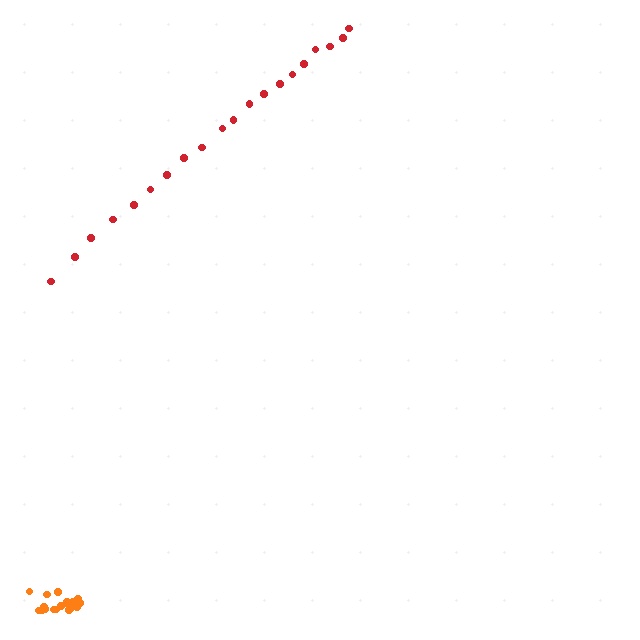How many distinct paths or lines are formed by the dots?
There are 2 distinct paths.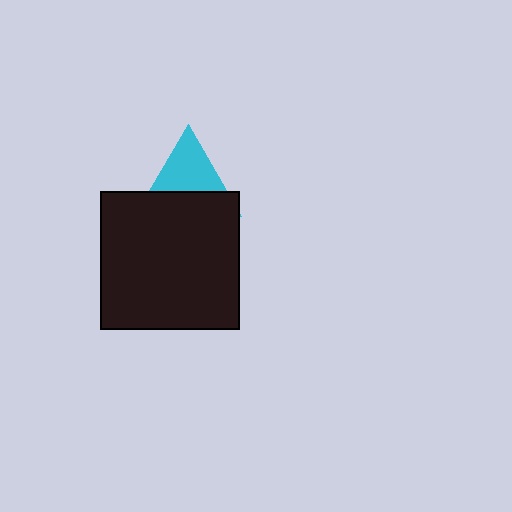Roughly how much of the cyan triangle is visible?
About half of it is visible (roughly 52%).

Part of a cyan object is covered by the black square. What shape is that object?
It is a triangle.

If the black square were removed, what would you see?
You would see the complete cyan triangle.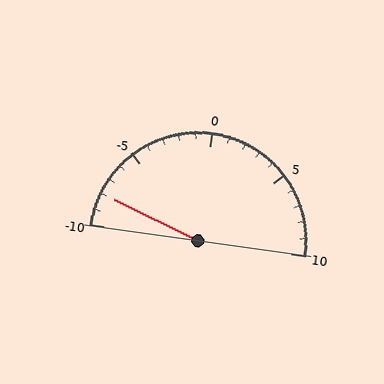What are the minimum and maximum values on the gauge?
The gauge ranges from -10 to 10.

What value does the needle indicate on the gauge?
The needle indicates approximately -8.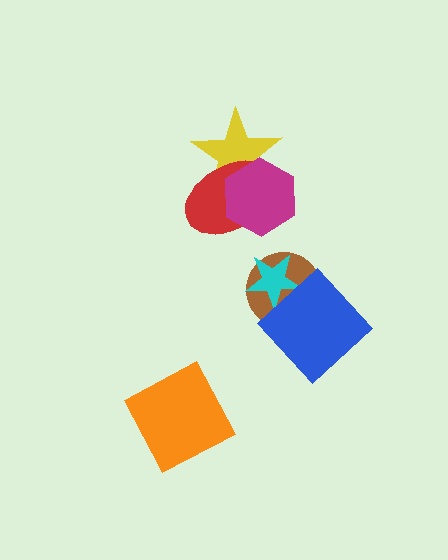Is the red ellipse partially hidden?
Yes, it is partially covered by another shape.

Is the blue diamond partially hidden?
No, no other shape covers it.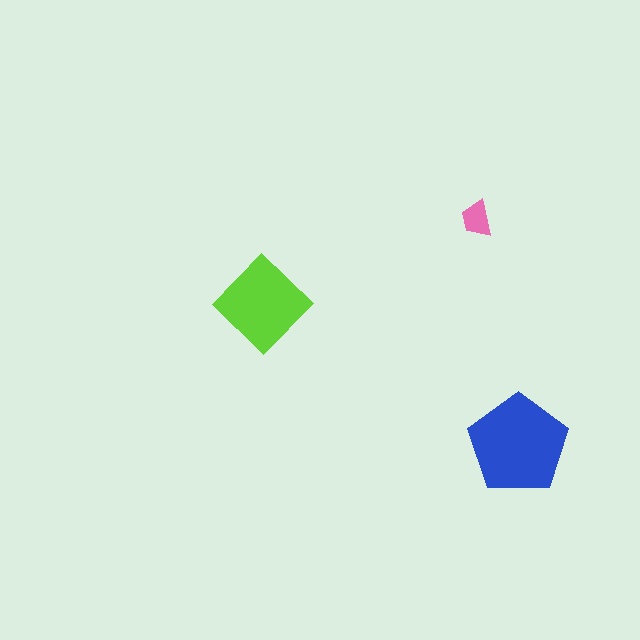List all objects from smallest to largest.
The pink trapezoid, the lime diamond, the blue pentagon.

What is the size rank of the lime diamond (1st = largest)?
2nd.